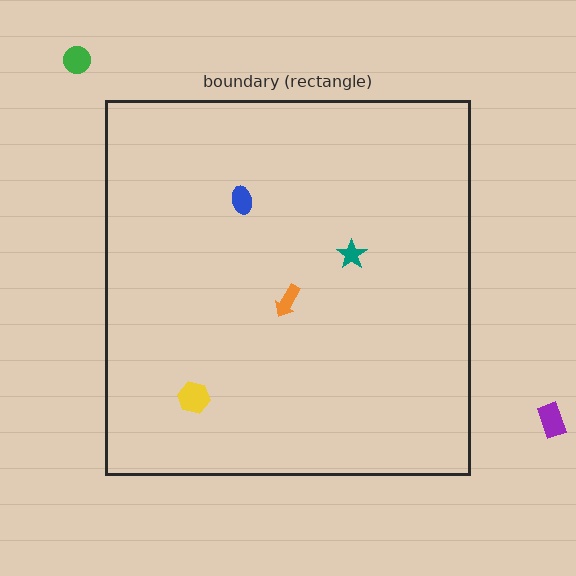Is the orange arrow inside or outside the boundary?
Inside.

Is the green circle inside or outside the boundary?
Outside.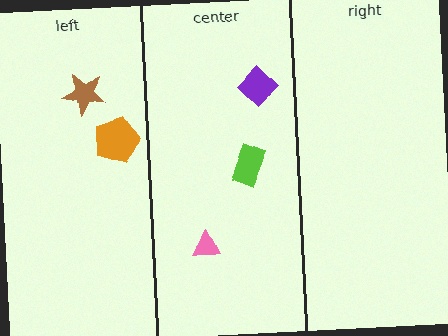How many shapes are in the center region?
3.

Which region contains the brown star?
The left region.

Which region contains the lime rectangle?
The center region.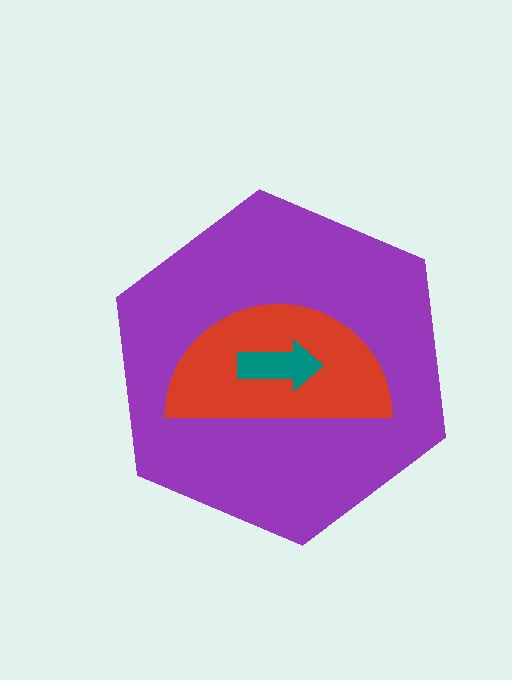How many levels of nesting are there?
3.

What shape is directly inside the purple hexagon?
The red semicircle.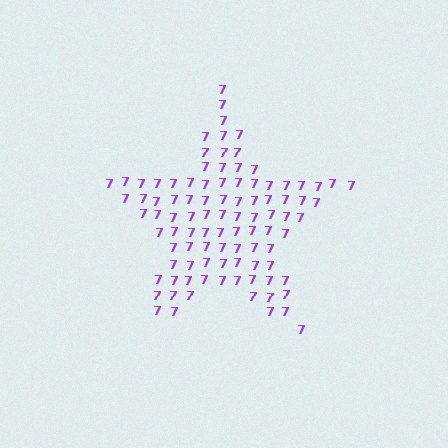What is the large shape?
The large shape is a star.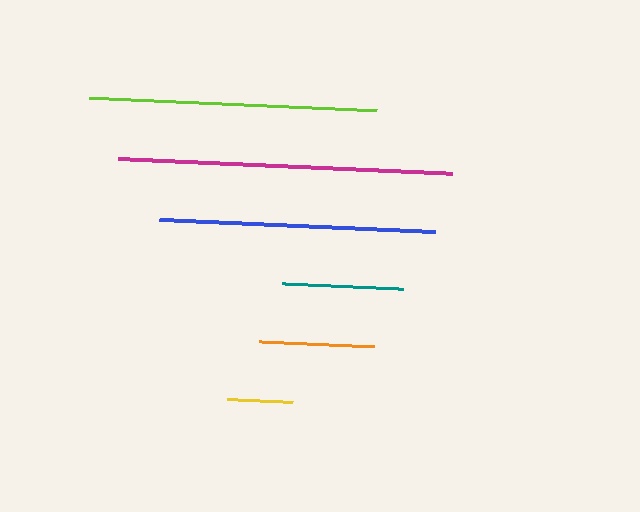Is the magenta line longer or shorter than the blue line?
The magenta line is longer than the blue line.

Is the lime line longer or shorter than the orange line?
The lime line is longer than the orange line.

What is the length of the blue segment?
The blue segment is approximately 276 pixels long.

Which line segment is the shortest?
The yellow line is the shortest at approximately 65 pixels.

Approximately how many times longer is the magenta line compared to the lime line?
The magenta line is approximately 1.2 times the length of the lime line.